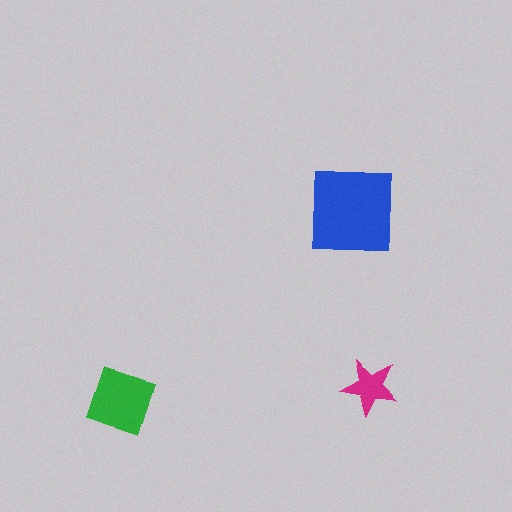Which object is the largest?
The blue square.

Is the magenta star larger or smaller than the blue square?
Smaller.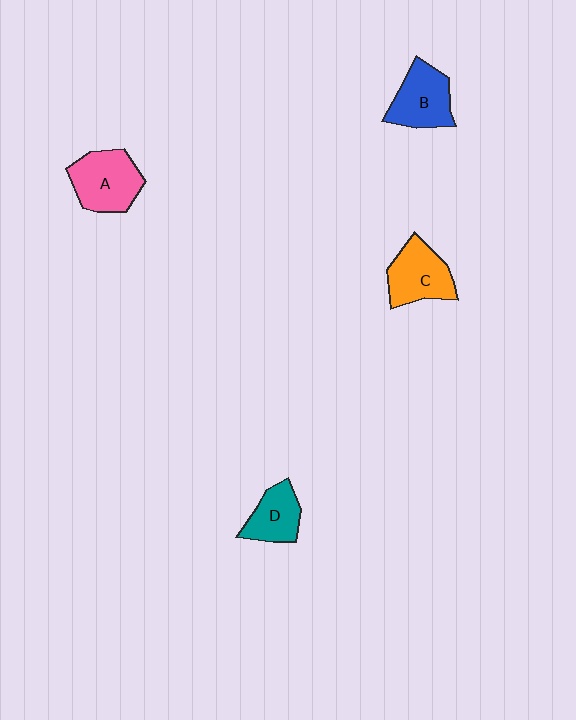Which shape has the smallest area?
Shape D (teal).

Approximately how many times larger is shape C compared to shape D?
Approximately 1.3 times.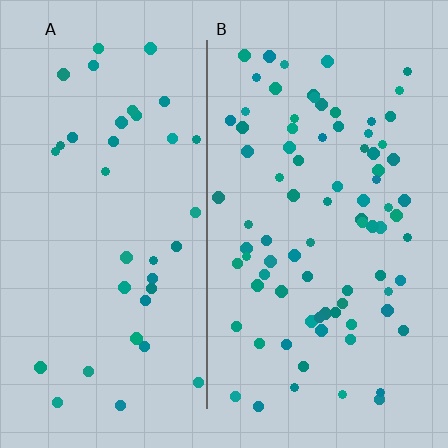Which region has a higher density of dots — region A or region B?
B (the right).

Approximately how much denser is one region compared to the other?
Approximately 2.2× — region B over region A.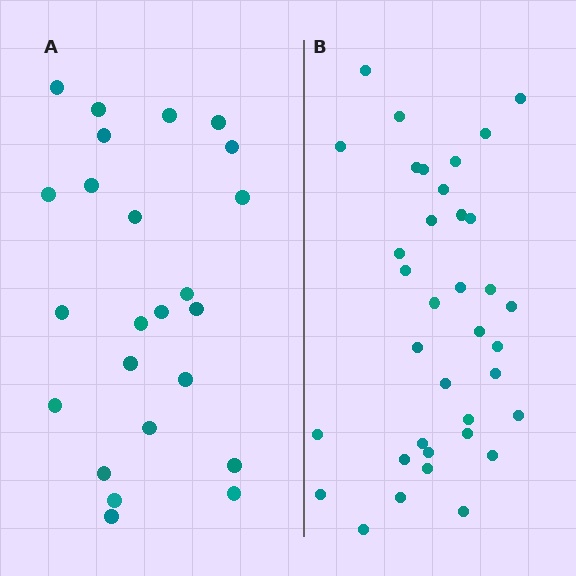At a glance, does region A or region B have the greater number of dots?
Region B (the right region) has more dots.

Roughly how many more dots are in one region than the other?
Region B has roughly 12 or so more dots than region A.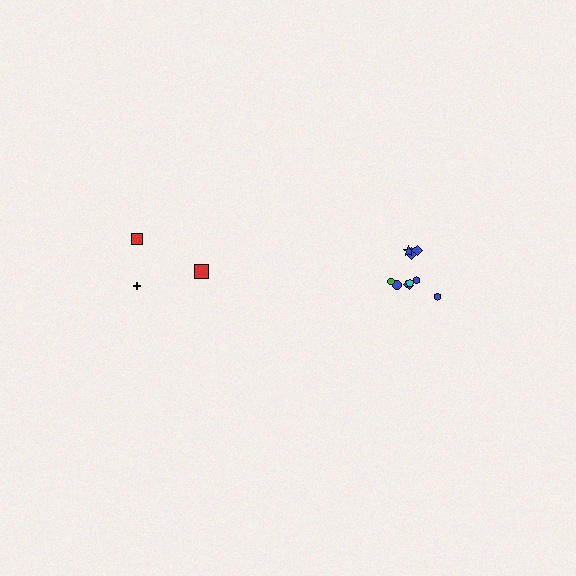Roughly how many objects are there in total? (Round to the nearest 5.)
Roughly 15 objects in total.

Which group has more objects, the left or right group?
The right group.